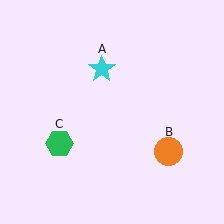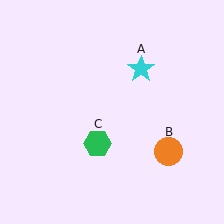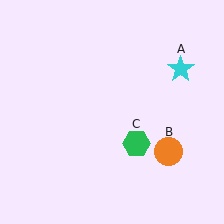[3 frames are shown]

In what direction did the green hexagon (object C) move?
The green hexagon (object C) moved right.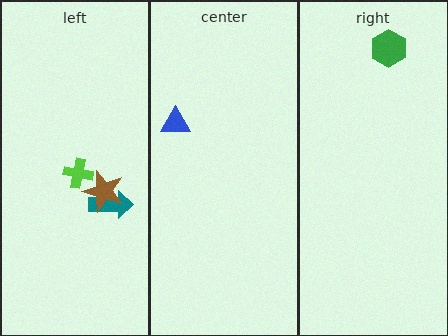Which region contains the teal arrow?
The left region.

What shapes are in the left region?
The teal arrow, the brown star, the lime cross.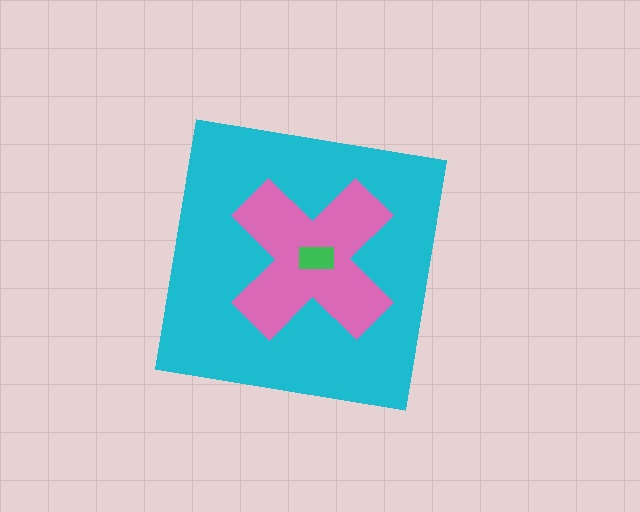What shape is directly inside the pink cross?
The green rectangle.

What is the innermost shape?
The green rectangle.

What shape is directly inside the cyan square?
The pink cross.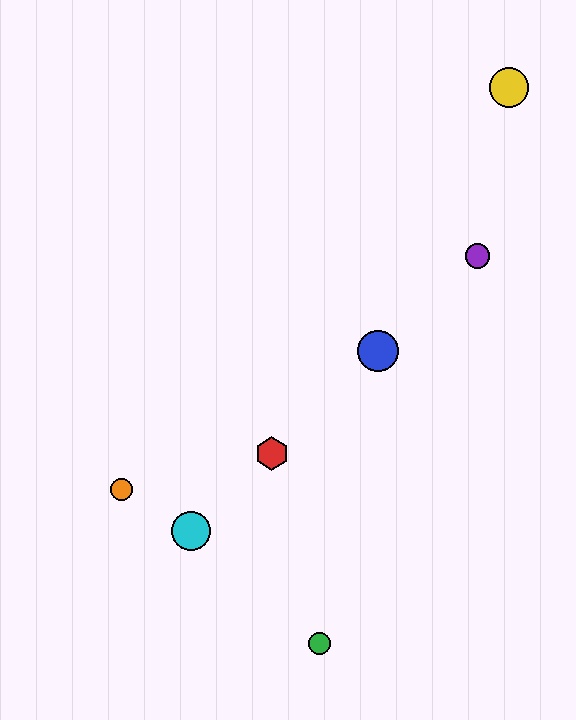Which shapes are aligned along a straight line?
The red hexagon, the blue circle, the purple circle, the cyan circle are aligned along a straight line.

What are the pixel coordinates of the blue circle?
The blue circle is at (378, 351).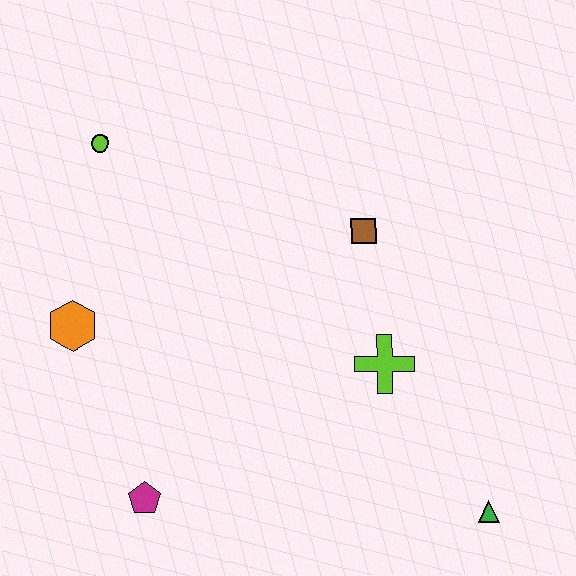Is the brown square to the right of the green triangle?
No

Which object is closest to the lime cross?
The brown square is closest to the lime cross.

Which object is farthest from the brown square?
The magenta pentagon is farthest from the brown square.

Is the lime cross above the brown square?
No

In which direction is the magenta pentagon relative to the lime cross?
The magenta pentagon is to the left of the lime cross.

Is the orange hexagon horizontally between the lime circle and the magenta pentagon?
No